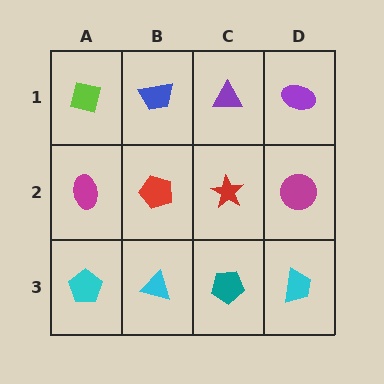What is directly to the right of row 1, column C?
A purple ellipse.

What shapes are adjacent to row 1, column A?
A magenta ellipse (row 2, column A), a blue trapezoid (row 1, column B).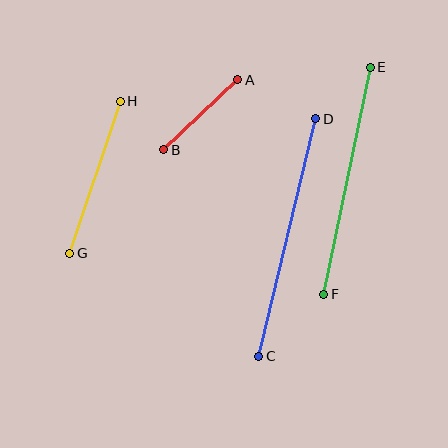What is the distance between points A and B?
The distance is approximately 102 pixels.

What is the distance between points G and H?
The distance is approximately 160 pixels.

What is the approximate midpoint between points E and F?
The midpoint is at approximately (347, 181) pixels.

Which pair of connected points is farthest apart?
Points C and D are farthest apart.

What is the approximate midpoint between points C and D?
The midpoint is at approximately (287, 238) pixels.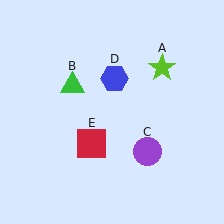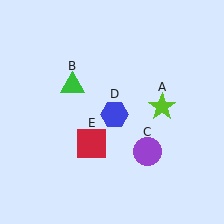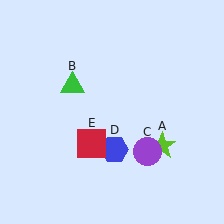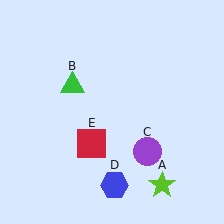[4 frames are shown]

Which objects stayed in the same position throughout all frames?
Green triangle (object B) and purple circle (object C) and red square (object E) remained stationary.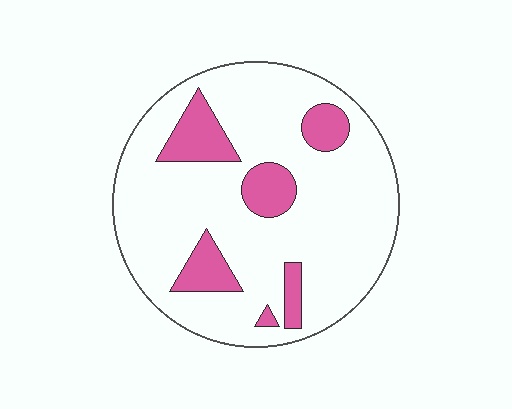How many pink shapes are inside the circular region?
6.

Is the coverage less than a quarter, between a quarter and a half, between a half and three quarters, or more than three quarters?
Less than a quarter.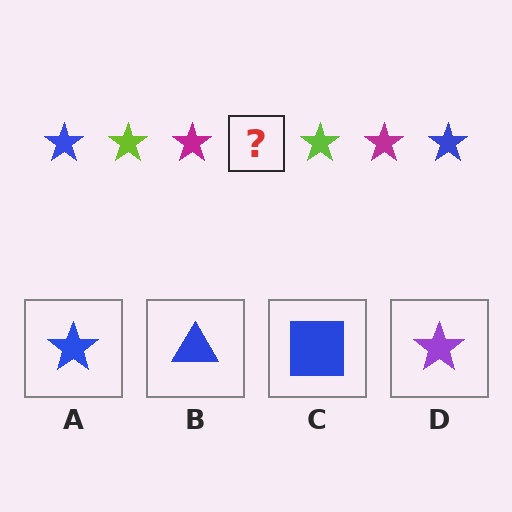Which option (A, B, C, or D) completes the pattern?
A.